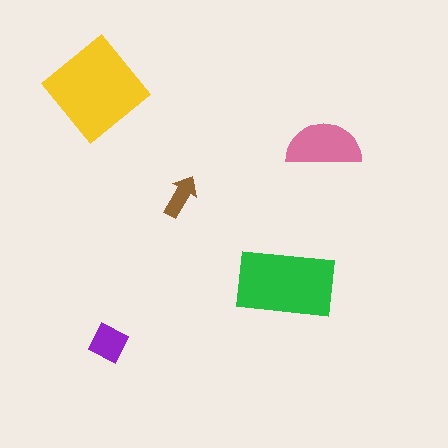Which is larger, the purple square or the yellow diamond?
The yellow diamond.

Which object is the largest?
The yellow diamond.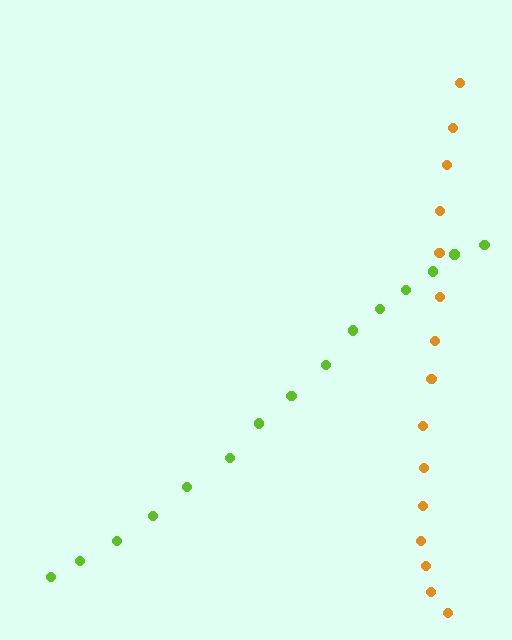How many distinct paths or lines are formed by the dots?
There are 2 distinct paths.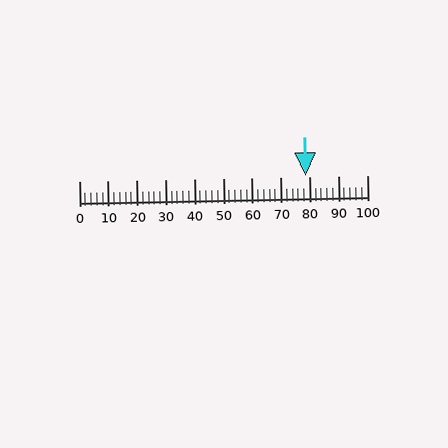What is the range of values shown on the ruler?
The ruler shows values from 0 to 100.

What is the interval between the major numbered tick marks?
The major tick marks are spaced 10 units apart.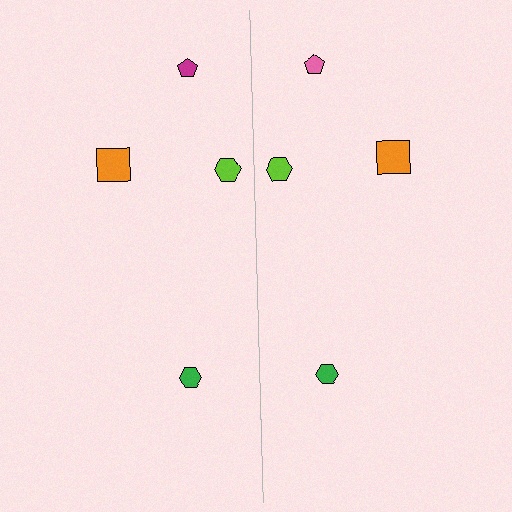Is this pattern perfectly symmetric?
No, the pattern is not perfectly symmetric. The pink pentagon on the right side breaks the symmetry — its mirror counterpart is magenta.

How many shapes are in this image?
There are 8 shapes in this image.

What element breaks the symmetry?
The pink pentagon on the right side breaks the symmetry — its mirror counterpart is magenta.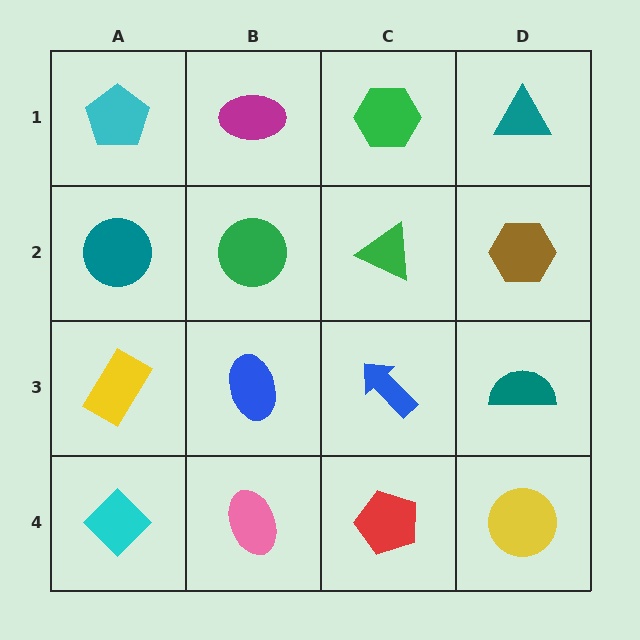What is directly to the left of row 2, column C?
A green circle.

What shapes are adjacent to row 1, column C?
A green triangle (row 2, column C), a magenta ellipse (row 1, column B), a teal triangle (row 1, column D).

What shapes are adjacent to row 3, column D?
A brown hexagon (row 2, column D), a yellow circle (row 4, column D), a blue arrow (row 3, column C).